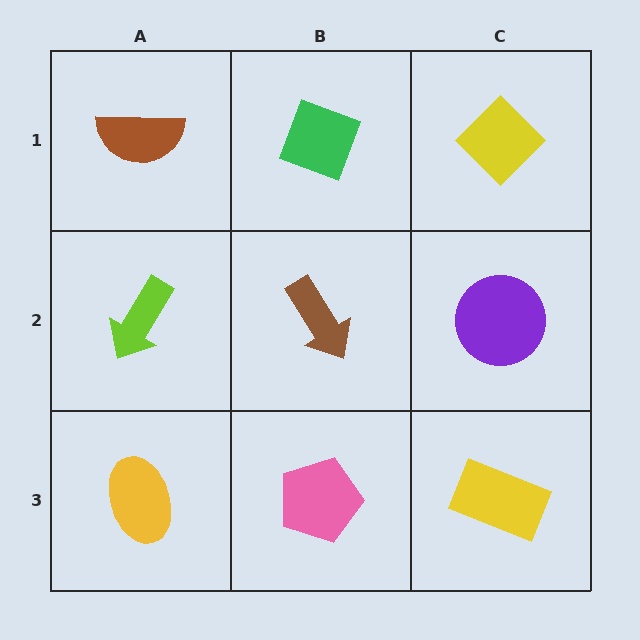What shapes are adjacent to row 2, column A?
A brown semicircle (row 1, column A), a yellow ellipse (row 3, column A), a brown arrow (row 2, column B).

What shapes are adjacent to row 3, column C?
A purple circle (row 2, column C), a pink pentagon (row 3, column B).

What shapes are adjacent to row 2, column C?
A yellow diamond (row 1, column C), a yellow rectangle (row 3, column C), a brown arrow (row 2, column B).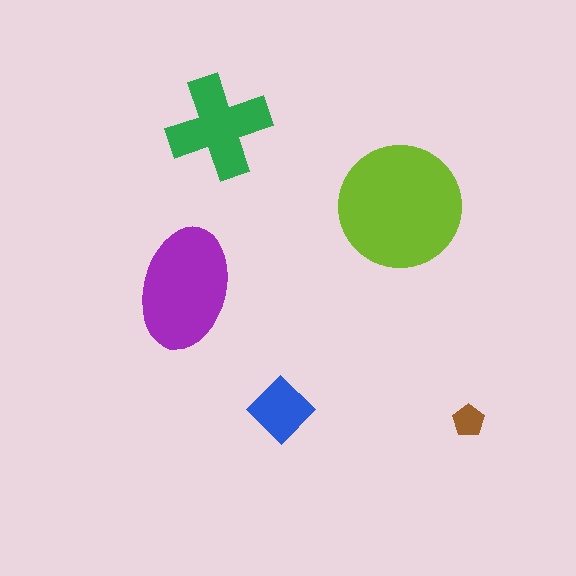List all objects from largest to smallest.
The lime circle, the purple ellipse, the green cross, the blue diamond, the brown pentagon.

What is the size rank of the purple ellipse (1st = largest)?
2nd.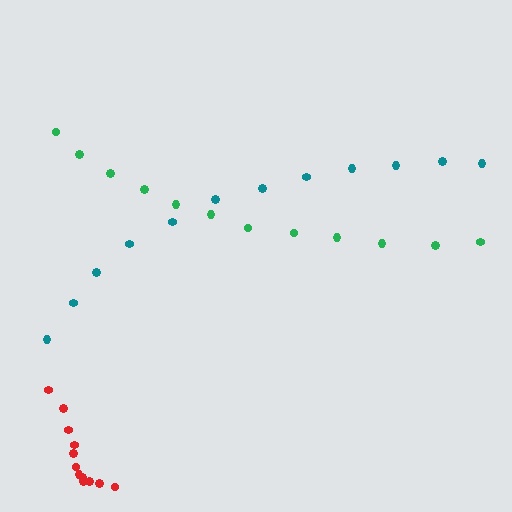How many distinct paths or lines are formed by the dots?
There are 3 distinct paths.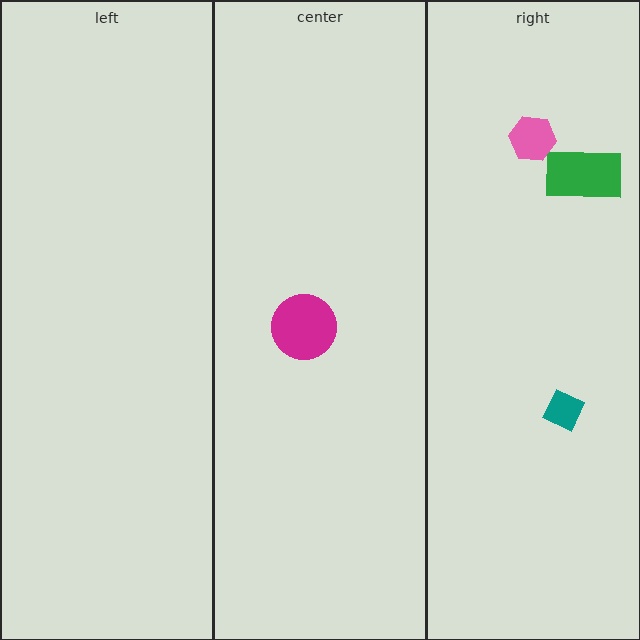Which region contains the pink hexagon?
The right region.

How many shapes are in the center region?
1.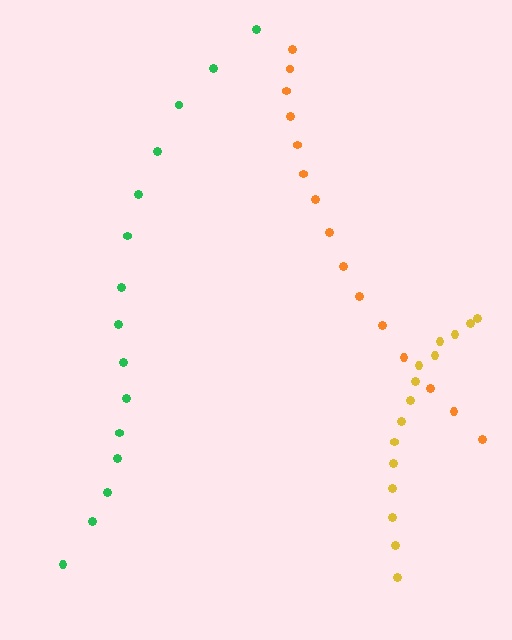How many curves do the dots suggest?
There are 3 distinct paths.